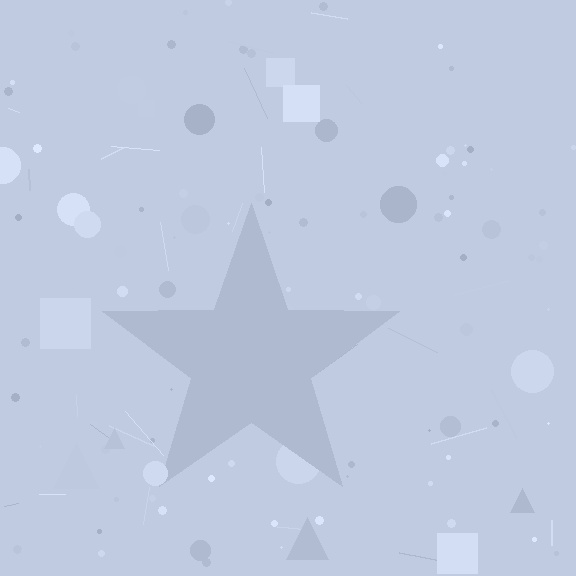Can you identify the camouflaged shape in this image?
The camouflaged shape is a star.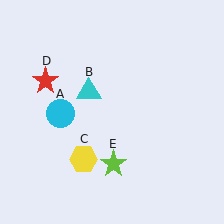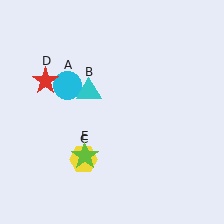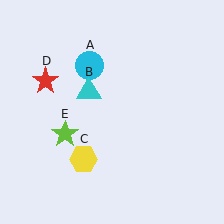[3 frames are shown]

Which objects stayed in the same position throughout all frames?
Cyan triangle (object B) and yellow hexagon (object C) and red star (object D) remained stationary.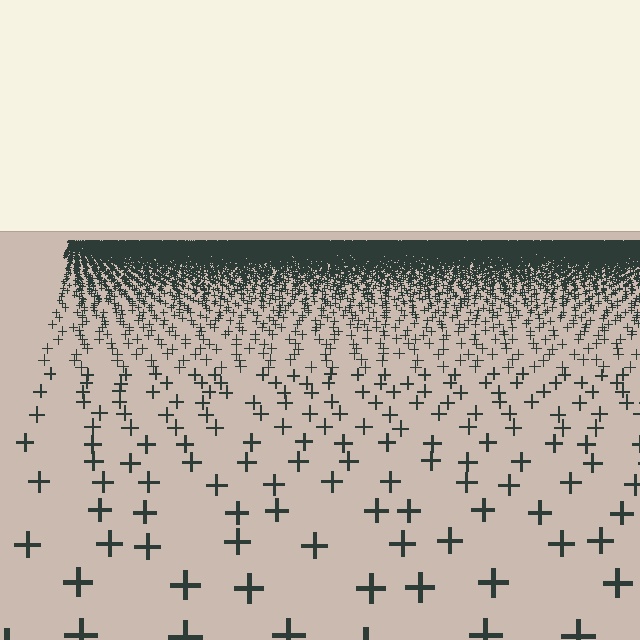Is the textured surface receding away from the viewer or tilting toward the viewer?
The surface is receding away from the viewer. Texture elements get smaller and denser toward the top.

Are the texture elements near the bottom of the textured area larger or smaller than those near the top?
Larger. Near the bottom, elements are closer to the viewer and appear at a bigger on-screen size.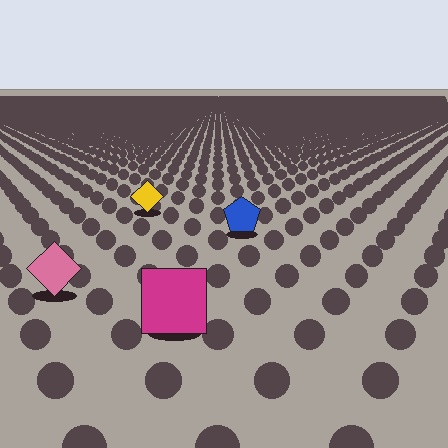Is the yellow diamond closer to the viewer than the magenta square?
No. The magenta square is closer — you can tell from the texture gradient: the ground texture is coarser near it.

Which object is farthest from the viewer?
The yellow diamond is farthest from the viewer. It appears smaller and the ground texture around it is denser.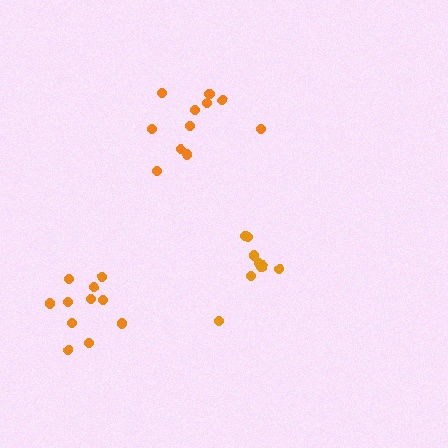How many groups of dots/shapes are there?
There are 3 groups.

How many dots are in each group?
Group 1: 11 dots, Group 2: 9 dots, Group 3: 11 dots (31 total).